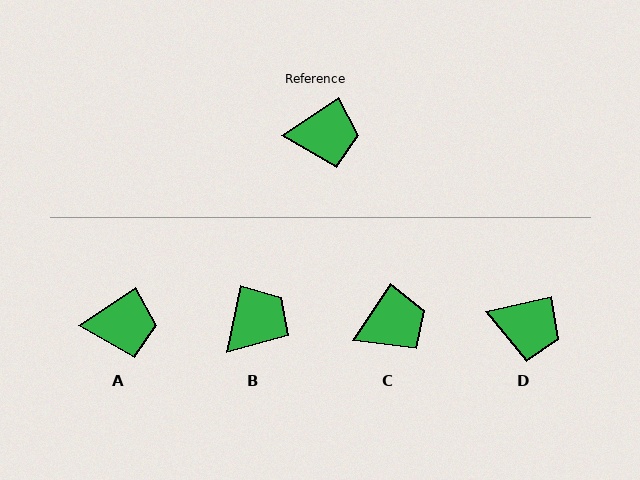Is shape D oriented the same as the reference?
No, it is off by about 20 degrees.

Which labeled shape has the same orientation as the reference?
A.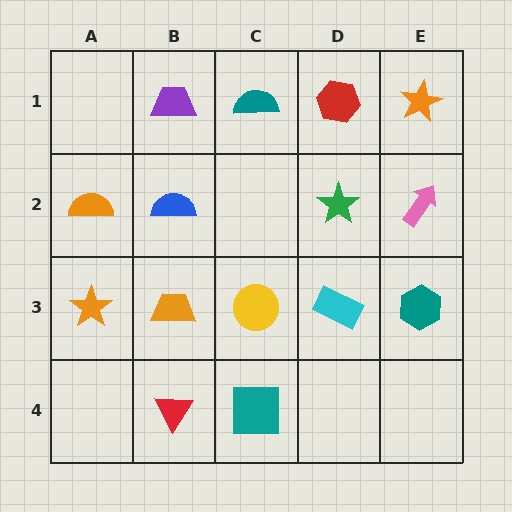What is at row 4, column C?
A teal square.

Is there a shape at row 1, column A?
No, that cell is empty.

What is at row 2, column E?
A pink arrow.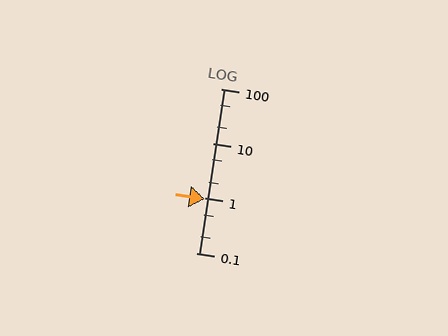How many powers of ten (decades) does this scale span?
The scale spans 3 decades, from 0.1 to 100.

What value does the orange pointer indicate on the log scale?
The pointer indicates approximately 0.98.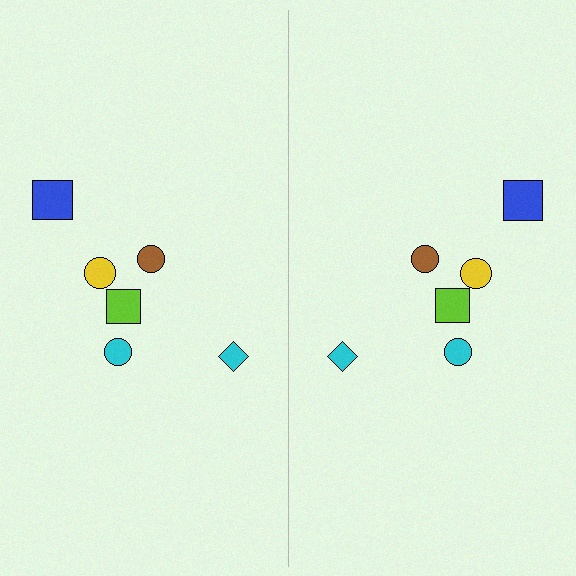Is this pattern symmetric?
Yes, this pattern has bilateral (reflection) symmetry.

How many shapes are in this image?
There are 12 shapes in this image.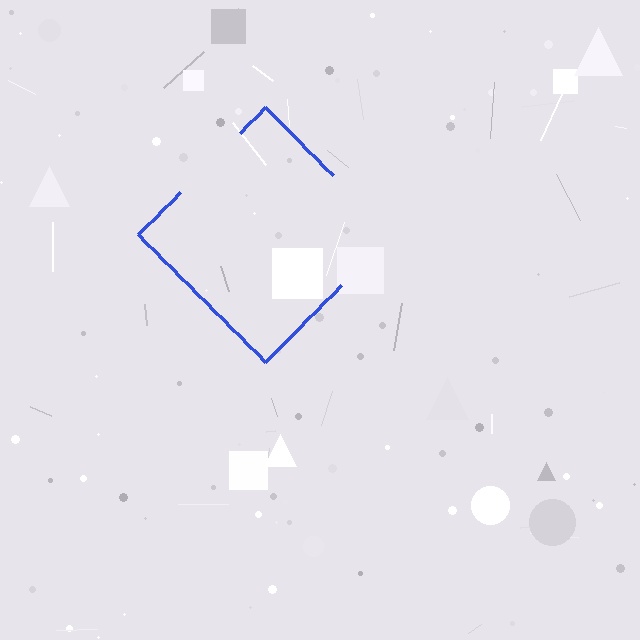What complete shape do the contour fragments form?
The contour fragments form a diamond.